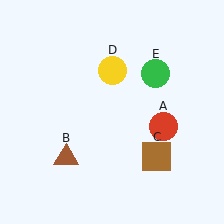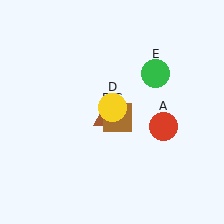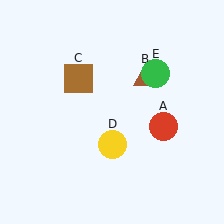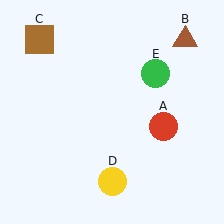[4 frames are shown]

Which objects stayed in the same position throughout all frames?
Red circle (object A) and green circle (object E) remained stationary.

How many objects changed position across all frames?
3 objects changed position: brown triangle (object B), brown square (object C), yellow circle (object D).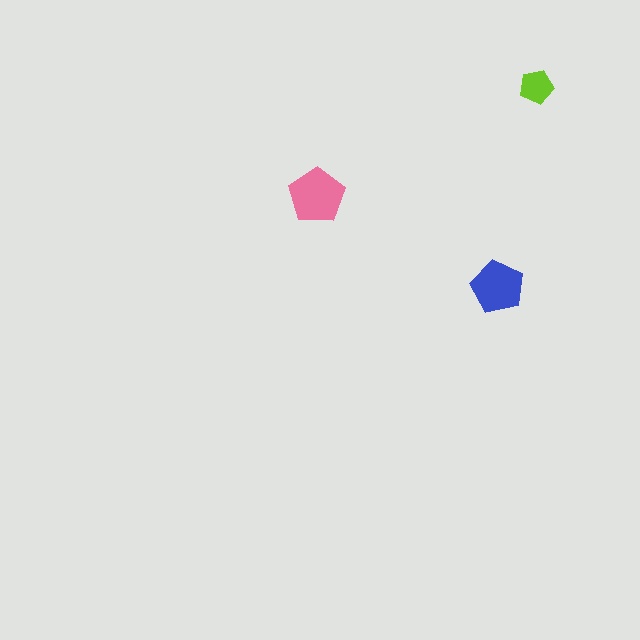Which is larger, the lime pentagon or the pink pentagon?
The pink one.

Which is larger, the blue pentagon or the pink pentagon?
The pink one.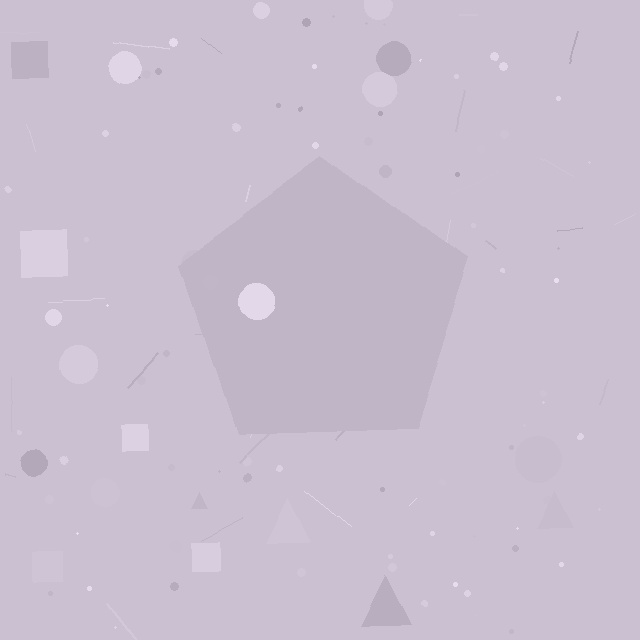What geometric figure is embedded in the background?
A pentagon is embedded in the background.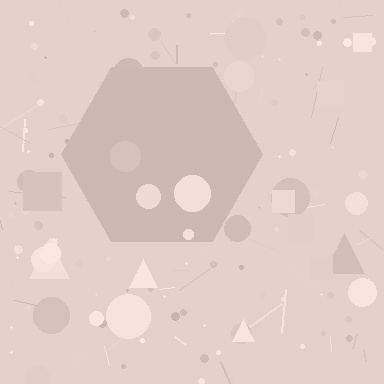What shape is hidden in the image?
A hexagon is hidden in the image.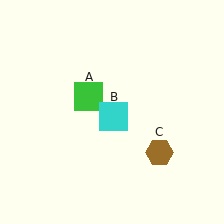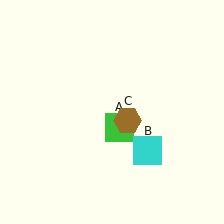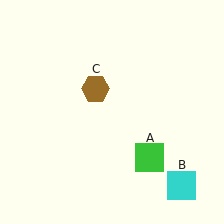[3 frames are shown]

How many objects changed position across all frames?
3 objects changed position: green square (object A), cyan square (object B), brown hexagon (object C).